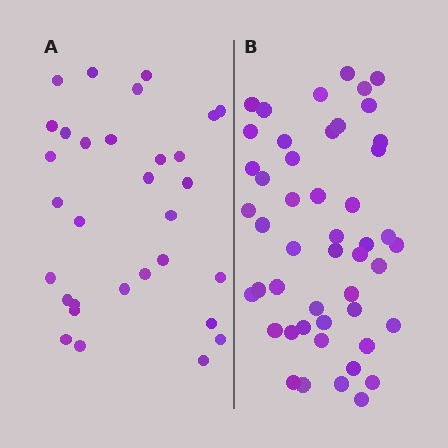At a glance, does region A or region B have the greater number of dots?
Region B (the right region) has more dots.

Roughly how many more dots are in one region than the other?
Region B has approximately 15 more dots than region A.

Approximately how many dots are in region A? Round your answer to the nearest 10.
About 30 dots. (The exact count is 31, which rounds to 30.)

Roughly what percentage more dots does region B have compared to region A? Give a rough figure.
About 55% more.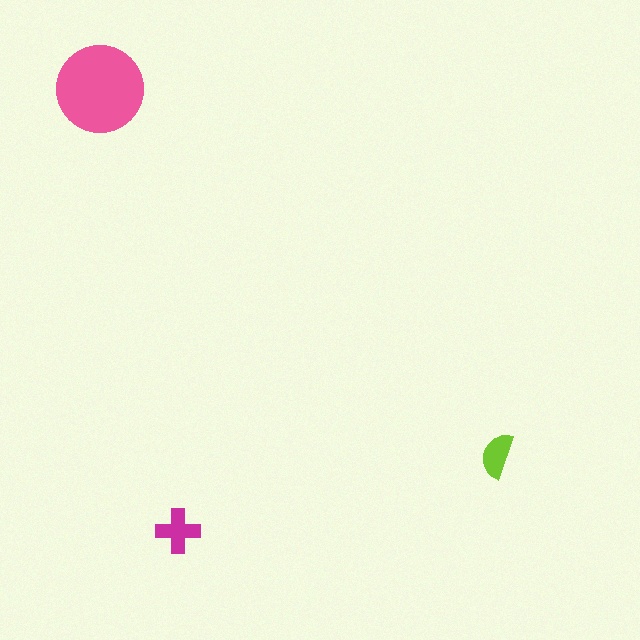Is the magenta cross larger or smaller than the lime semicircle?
Larger.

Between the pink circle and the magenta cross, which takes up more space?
The pink circle.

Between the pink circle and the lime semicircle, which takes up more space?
The pink circle.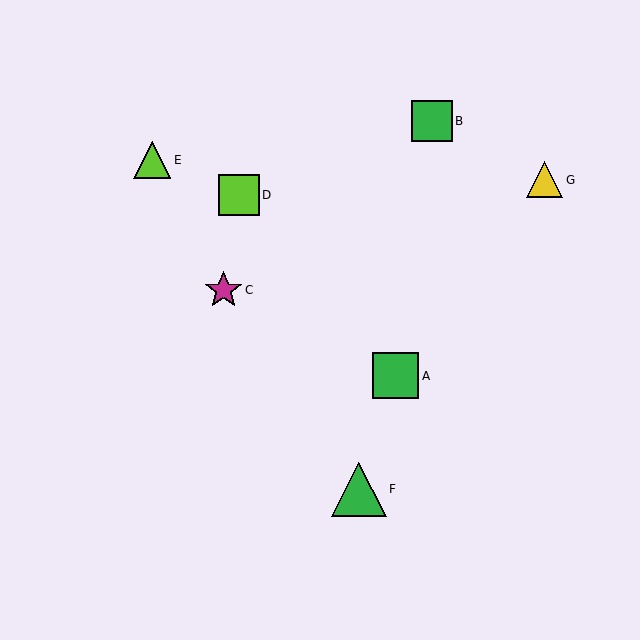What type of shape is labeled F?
Shape F is a green triangle.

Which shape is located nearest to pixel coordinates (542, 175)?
The yellow triangle (labeled G) at (545, 180) is nearest to that location.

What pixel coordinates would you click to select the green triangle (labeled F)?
Click at (359, 489) to select the green triangle F.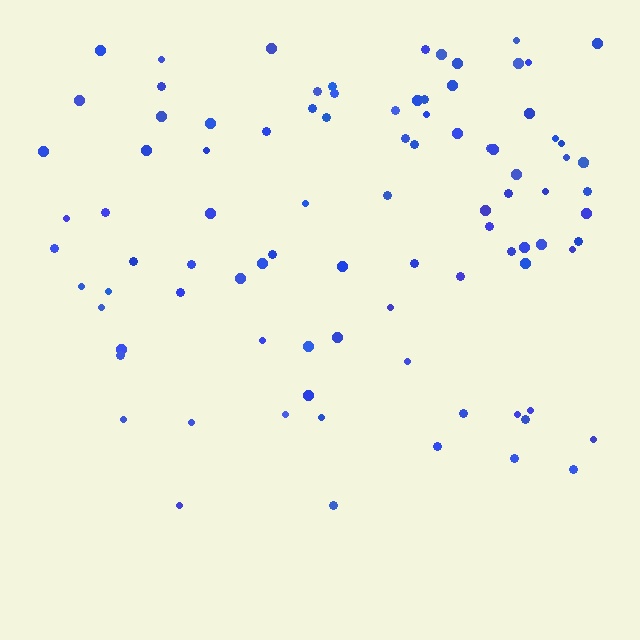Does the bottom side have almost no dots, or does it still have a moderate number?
Still a moderate number, just noticeably fewer than the top.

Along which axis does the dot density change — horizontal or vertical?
Vertical.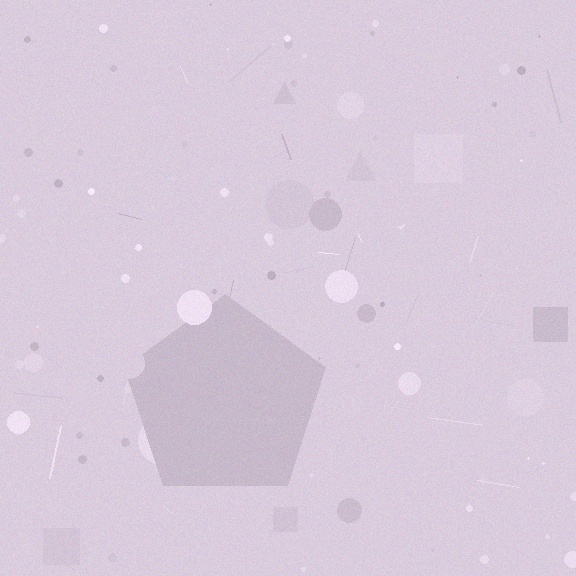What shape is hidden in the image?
A pentagon is hidden in the image.